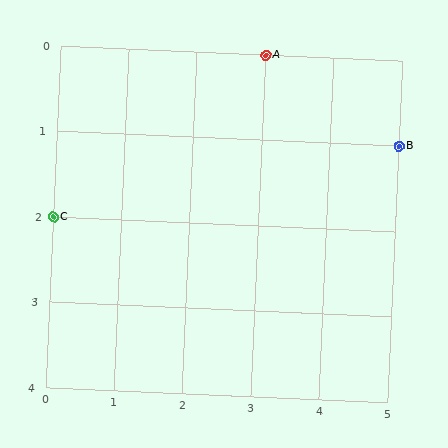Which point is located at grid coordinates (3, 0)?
Point A is at (3, 0).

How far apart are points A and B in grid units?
Points A and B are 2 columns and 1 row apart (about 2.2 grid units diagonally).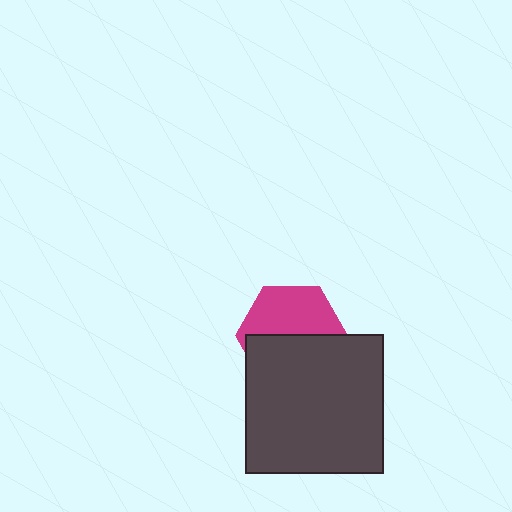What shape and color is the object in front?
The object in front is a dark gray square.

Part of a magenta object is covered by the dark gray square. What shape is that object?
It is a hexagon.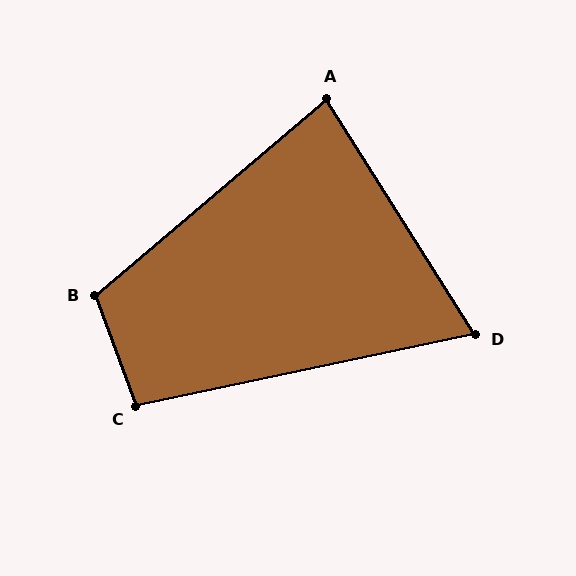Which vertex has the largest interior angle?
B, at approximately 110 degrees.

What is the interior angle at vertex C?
Approximately 98 degrees (obtuse).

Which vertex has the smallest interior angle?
D, at approximately 70 degrees.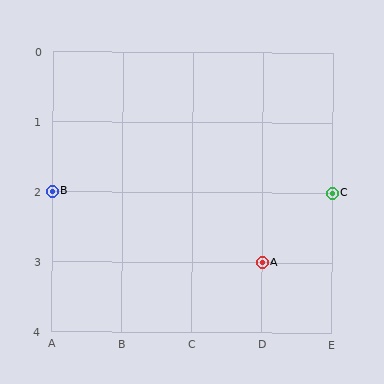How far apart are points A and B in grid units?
Points A and B are 3 columns and 1 row apart (about 3.2 grid units diagonally).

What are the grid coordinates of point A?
Point A is at grid coordinates (D, 3).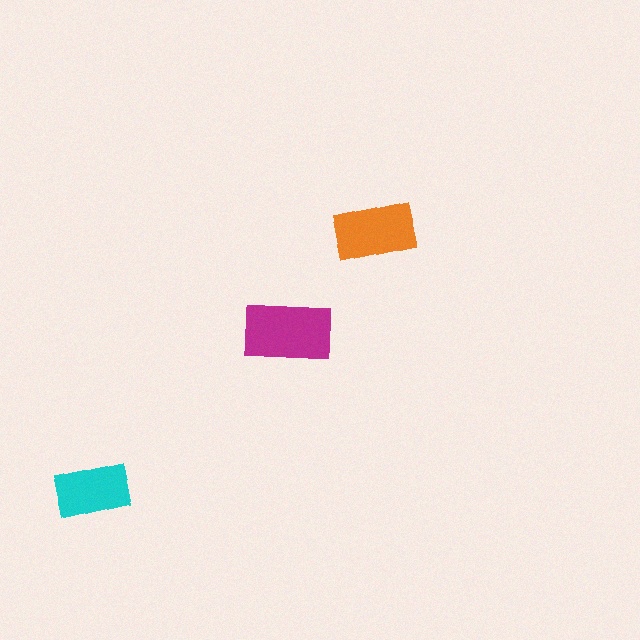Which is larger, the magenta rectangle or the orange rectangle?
The magenta one.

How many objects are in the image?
There are 3 objects in the image.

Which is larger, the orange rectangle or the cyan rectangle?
The orange one.